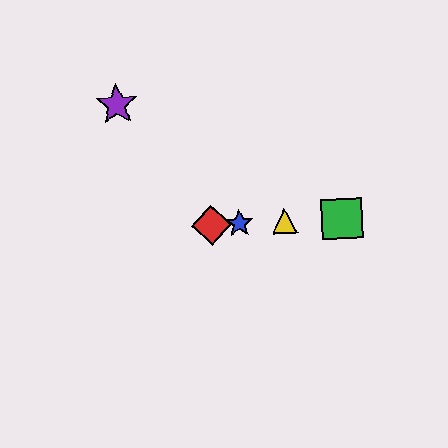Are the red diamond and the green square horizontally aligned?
Yes, both are at y≈225.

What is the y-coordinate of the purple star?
The purple star is at y≈105.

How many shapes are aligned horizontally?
4 shapes (the red diamond, the blue star, the green square, the yellow triangle) are aligned horizontally.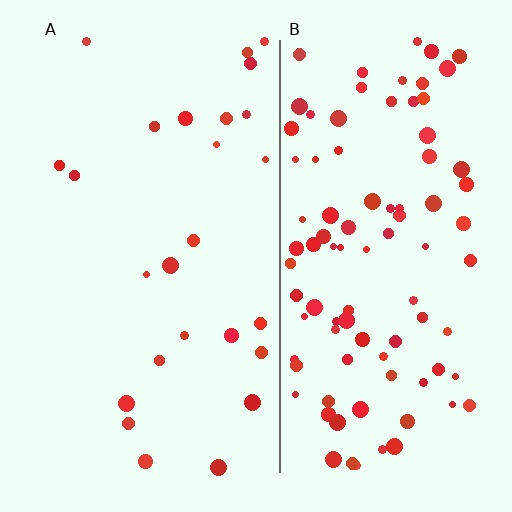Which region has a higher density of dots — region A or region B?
B (the right).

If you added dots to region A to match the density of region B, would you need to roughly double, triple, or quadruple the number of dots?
Approximately quadruple.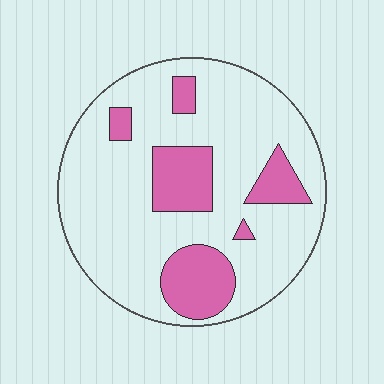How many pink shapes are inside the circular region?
6.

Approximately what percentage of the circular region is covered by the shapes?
Approximately 20%.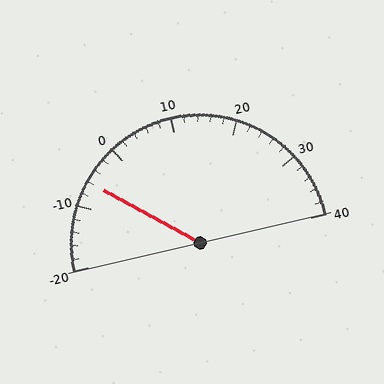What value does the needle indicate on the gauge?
The needle indicates approximately -6.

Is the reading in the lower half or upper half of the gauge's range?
The reading is in the lower half of the range (-20 to 40).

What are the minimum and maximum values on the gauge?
The gauge ranges from -20 to 40.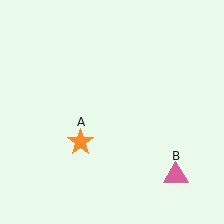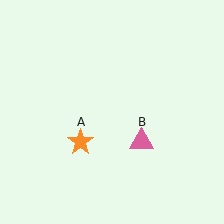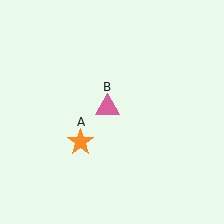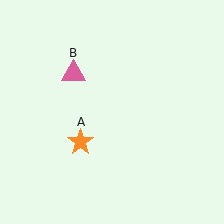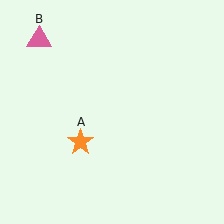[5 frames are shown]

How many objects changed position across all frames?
1 object changed position: pink triangle (object B).